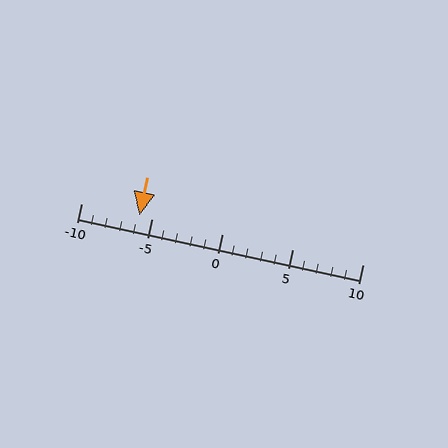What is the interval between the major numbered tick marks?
The major tick marks are spaced 5 units apart.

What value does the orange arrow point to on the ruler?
The orange arrow points to approximately -6.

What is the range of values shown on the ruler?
The ruler shows values from -10 to 10.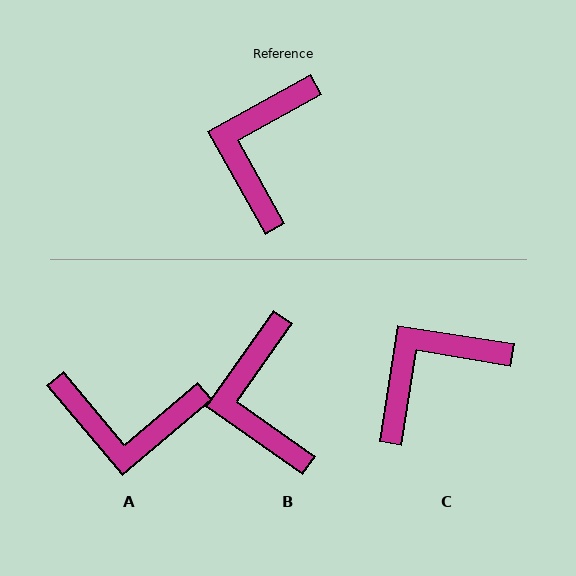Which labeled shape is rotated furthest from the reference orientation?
A, about 101 degrees away.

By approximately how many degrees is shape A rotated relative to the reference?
Approximately 101 degrees counter-clockwise.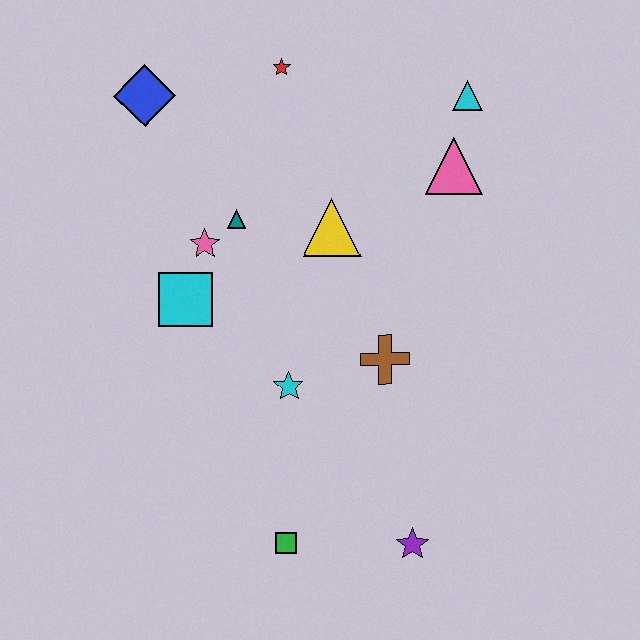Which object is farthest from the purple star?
The blue diamond is farthest from the purple star.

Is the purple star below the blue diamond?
Yes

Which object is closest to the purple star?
The green square is closest to the purple star.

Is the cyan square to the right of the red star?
No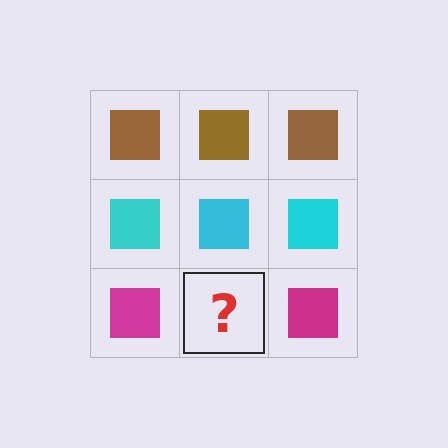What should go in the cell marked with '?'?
The missing cell should contain a magenta square.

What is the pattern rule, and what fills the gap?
The rule is that each row has a consistent color. The gap should be filled with a magenta square.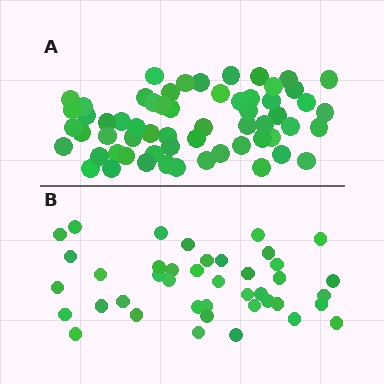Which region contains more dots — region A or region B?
Region A (the top region) has more dots.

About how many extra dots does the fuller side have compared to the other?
Region A has approximately 20 more dots than region B.